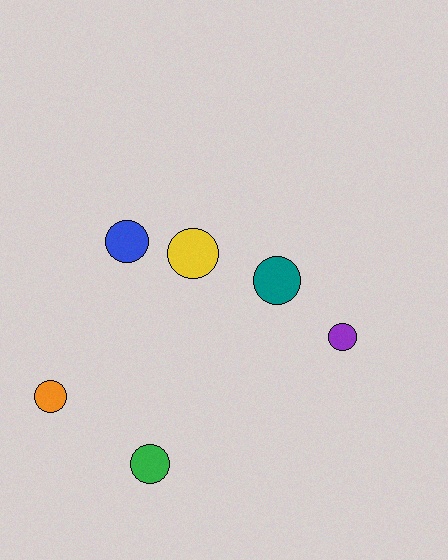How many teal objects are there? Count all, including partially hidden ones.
There is 1 teal object.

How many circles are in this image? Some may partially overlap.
There are 6 circles.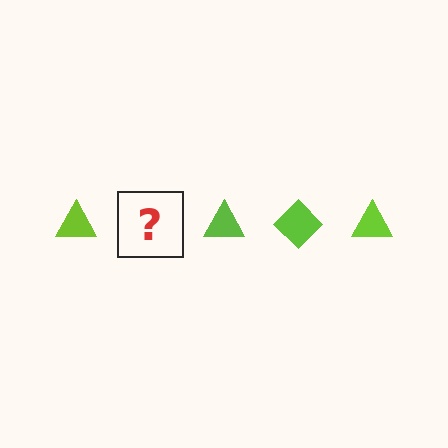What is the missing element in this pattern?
The missing element is a lime diamond.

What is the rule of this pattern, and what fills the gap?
The rule is that the pattern cycles through triangle, diamond shapes in lime. The gap should be filled with a lime diamond.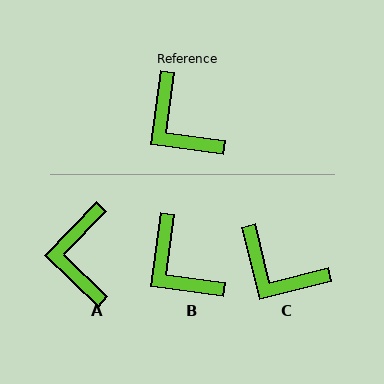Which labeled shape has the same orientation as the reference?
B.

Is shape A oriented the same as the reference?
No, it is off by about 36 degrees.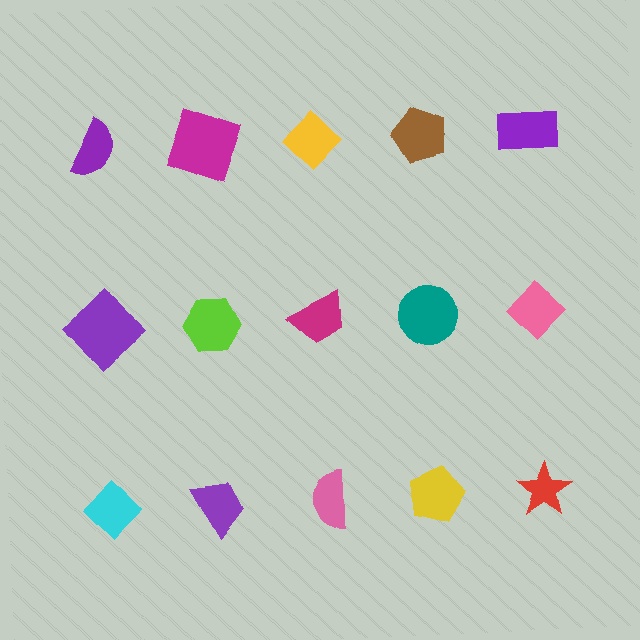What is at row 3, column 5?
A red star.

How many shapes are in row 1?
5 shapes.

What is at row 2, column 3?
A magenta trapezoid.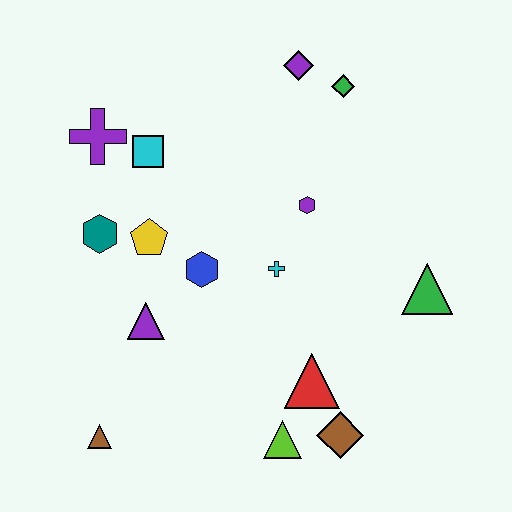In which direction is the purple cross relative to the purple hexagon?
The purple cross is to the left of the purple hexagon.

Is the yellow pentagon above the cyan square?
No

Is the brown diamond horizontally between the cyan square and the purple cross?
No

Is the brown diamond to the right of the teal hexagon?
Yes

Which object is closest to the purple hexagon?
The cyan cross is closest to the purple hexagon.